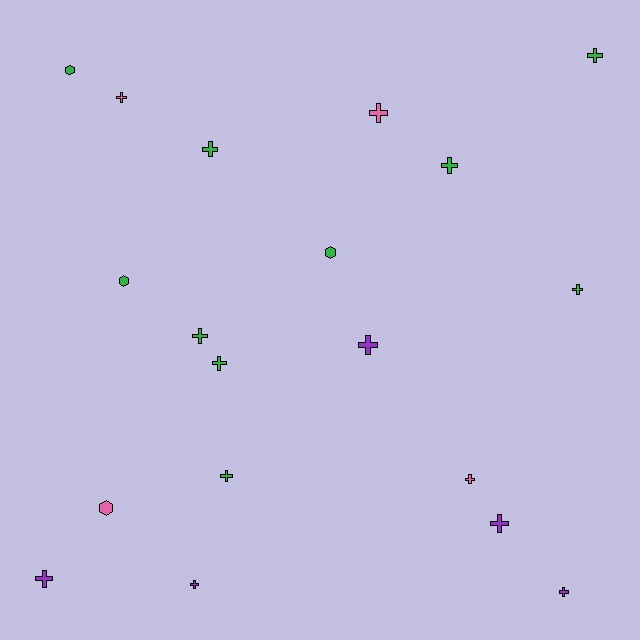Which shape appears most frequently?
Cross, with 15 objects.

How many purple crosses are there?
There are 5 purple crosses.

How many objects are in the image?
There are 19 objects.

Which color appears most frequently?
Green, with 10 objects.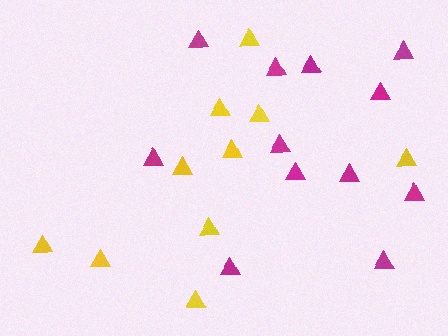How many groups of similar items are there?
There are 2 groups: one group of yellow triangles (10) and one group of magenta triangles (12).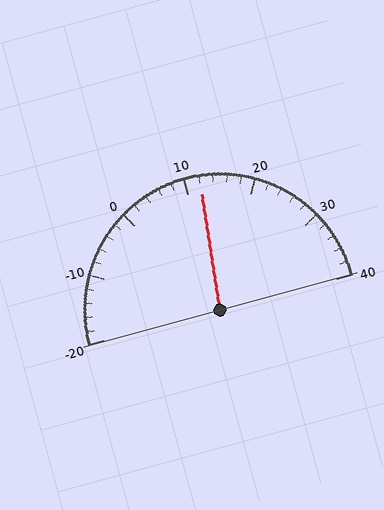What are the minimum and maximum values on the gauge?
The gauge ranges from -20 to 40.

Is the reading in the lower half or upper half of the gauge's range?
The reading is in the upper half of the range (-20 to 40).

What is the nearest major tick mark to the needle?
The nearest major tick mark is 10.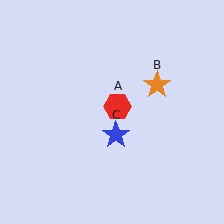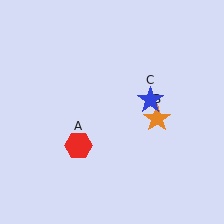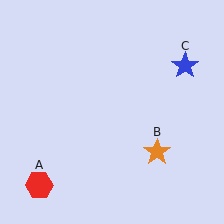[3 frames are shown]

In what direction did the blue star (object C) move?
The blue star (object C) moved up and to the right.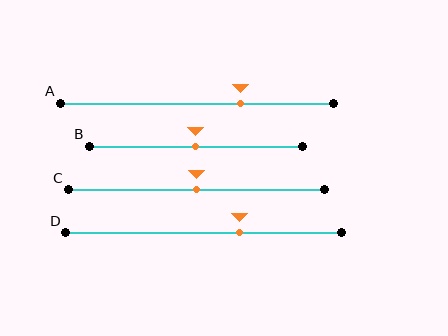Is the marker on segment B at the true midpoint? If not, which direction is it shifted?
Yes, the marker on segment B is at the true midpoint.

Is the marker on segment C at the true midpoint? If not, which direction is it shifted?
Yes, the marker on segment C is at the true midpoint.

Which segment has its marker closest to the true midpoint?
Segment B has its marker closest to the true midpoint.